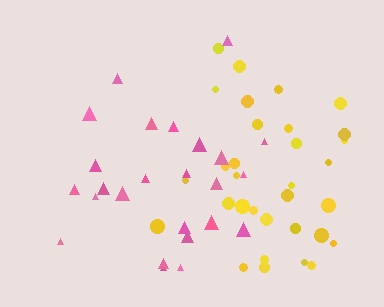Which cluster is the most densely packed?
Yellow.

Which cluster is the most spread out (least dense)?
Pink.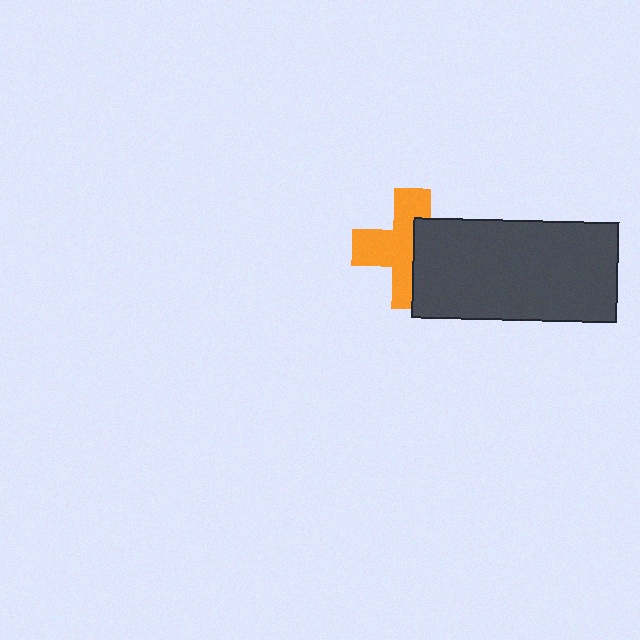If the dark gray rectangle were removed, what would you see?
You would see the complete orange cross.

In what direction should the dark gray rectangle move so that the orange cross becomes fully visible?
The dark gray rectangle should move right. That is the shortest direction to clear the overlap and leave the orange cross fully visible.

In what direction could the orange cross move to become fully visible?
The orange cross could move left. That would shift it out from behind the dark gray rectangle entirely.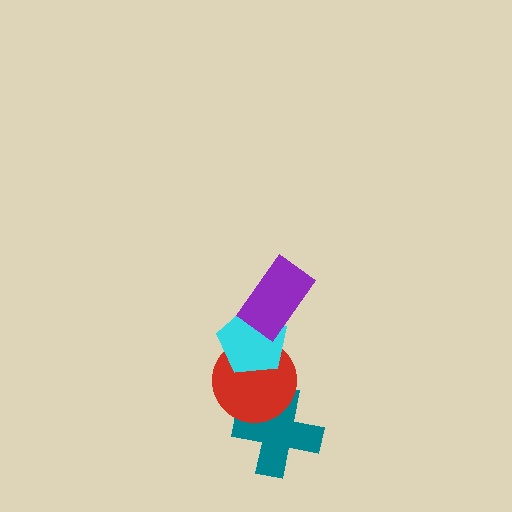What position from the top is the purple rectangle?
The purple rectangle is 1st from the top.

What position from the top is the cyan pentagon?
The cyan pentagon is 2nd from the top.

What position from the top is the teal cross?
The teal cross is 4th from the top.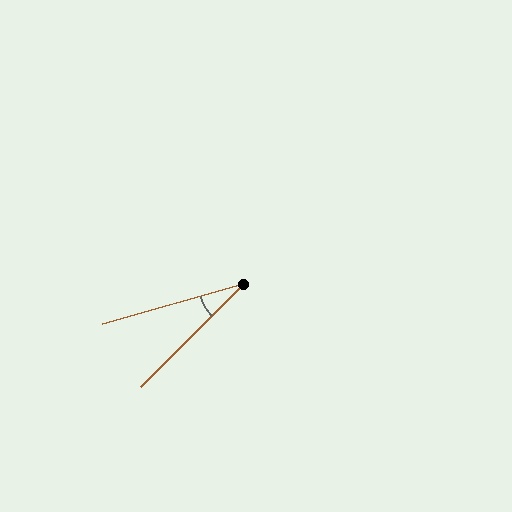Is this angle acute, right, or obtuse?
It is acute.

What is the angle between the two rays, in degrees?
Approximately 29 degrees.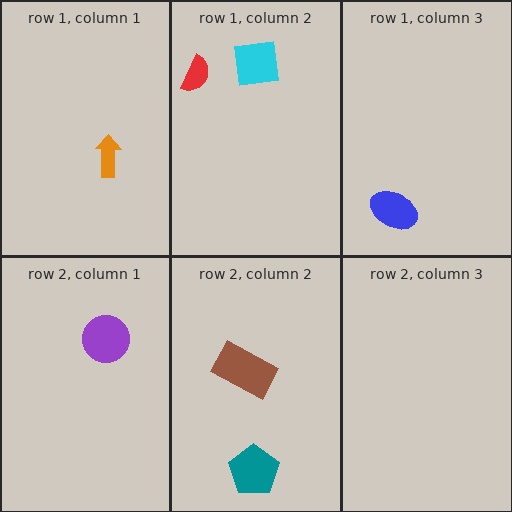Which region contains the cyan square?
The row 1, column 2 region.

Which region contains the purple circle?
The row 2, column 1 region.